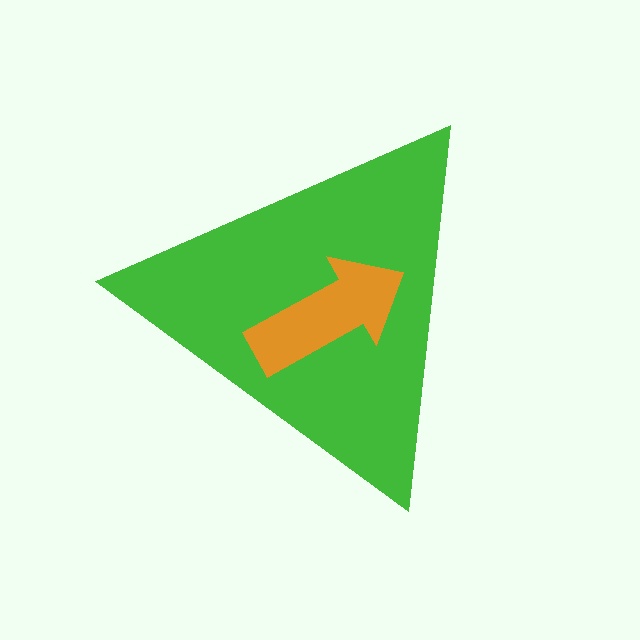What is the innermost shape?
The orange arrow.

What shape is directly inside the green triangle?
The orange arrow.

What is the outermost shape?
The green triangle.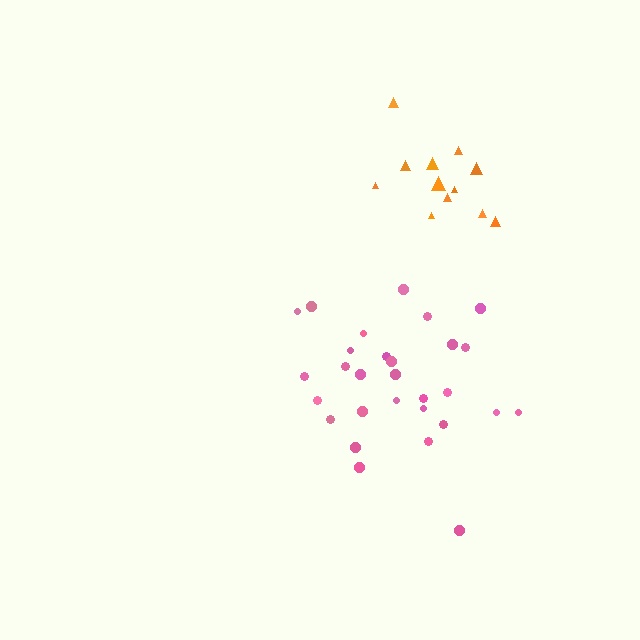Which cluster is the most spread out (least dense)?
Orange.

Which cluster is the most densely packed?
Pink.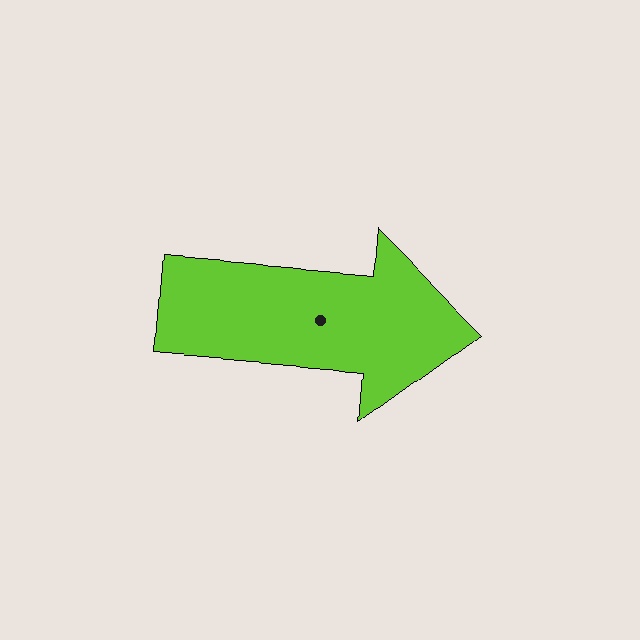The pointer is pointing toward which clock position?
Roughly 3 o'clock.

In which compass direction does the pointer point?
East.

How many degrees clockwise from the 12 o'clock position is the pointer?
Approximately 95 degrees.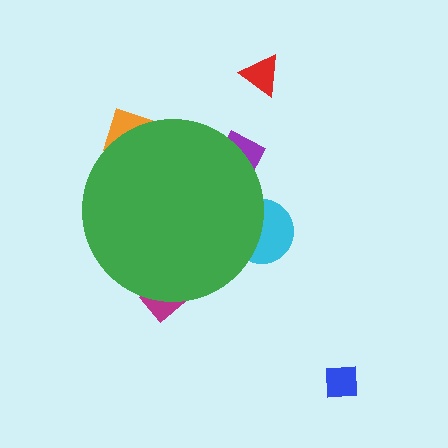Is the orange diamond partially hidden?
Yes, the orange diamond is partially hidden behind the green circle.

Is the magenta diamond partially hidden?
Yes, the magenta diamond is partially hidden behind the green circle.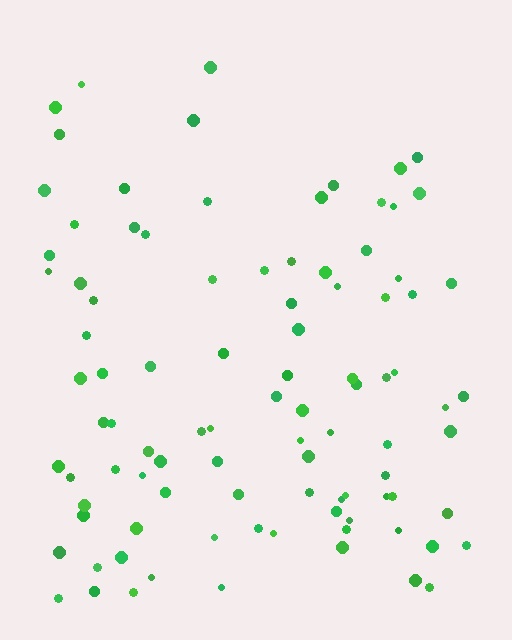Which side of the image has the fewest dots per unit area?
The top.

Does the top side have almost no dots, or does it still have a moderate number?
Still a moderate number, just noticeably fewer than the bottom.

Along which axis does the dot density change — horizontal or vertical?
Vertical.